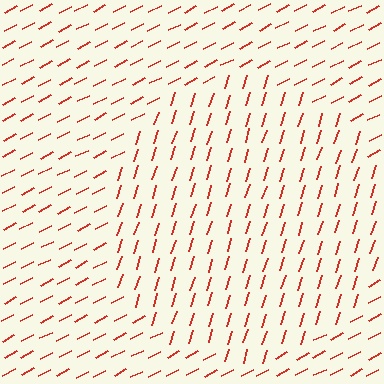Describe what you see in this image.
The image is filled with small red line segments. A circle region in the image has lines oriented differently from the surrounding lines, creating a visible texture boundary.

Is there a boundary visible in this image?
Yes, there is a texture boundary formed by a change in line orientation.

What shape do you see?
I see a circle.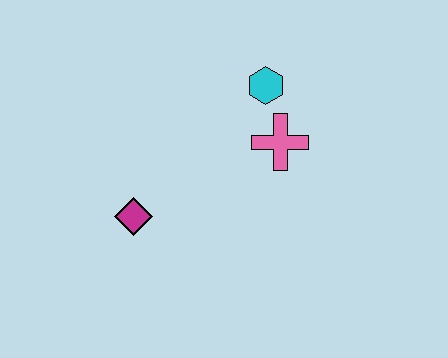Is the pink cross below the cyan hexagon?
Yes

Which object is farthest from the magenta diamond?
The cyan hexagon is farthest from the magenta diamond.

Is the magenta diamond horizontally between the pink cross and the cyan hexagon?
No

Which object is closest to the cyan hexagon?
The pink cross is closest to the cyan hexagon.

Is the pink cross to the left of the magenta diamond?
No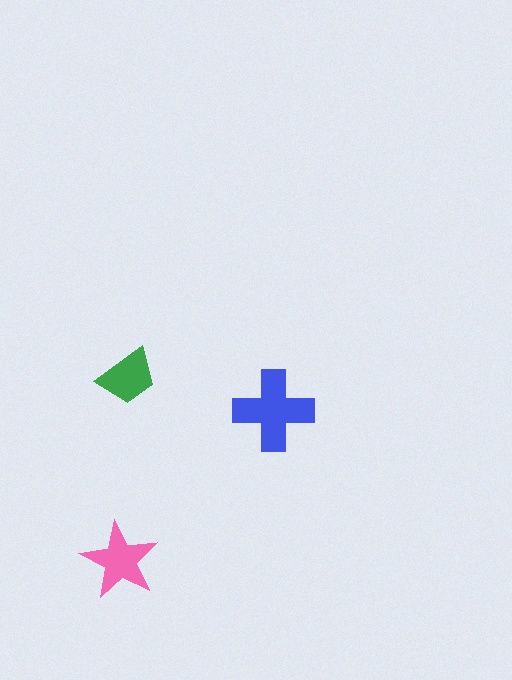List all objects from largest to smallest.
The blue cross, the pink star, the green trapezoid.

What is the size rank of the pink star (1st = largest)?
2nd.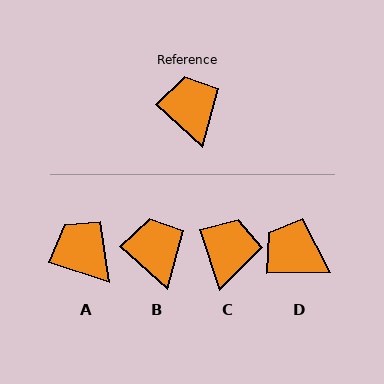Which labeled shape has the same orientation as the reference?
B.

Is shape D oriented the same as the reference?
No, it is off by about 42 degrees.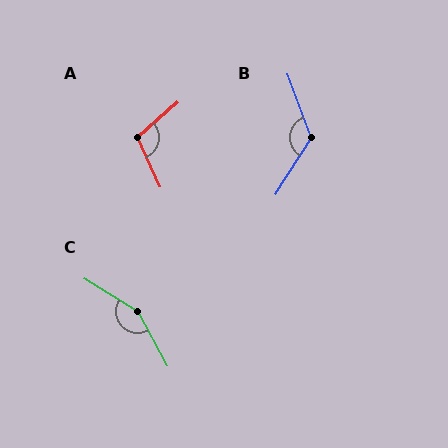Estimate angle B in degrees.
Approximately 127 degrees.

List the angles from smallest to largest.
A (106°), B (127°), C (150°).